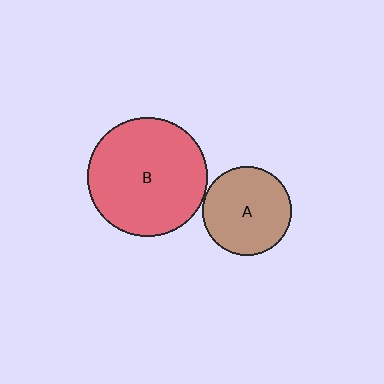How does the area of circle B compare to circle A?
Approximately 1.8 times.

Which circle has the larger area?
Circle B (red).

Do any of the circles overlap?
No, none of the circles overlap.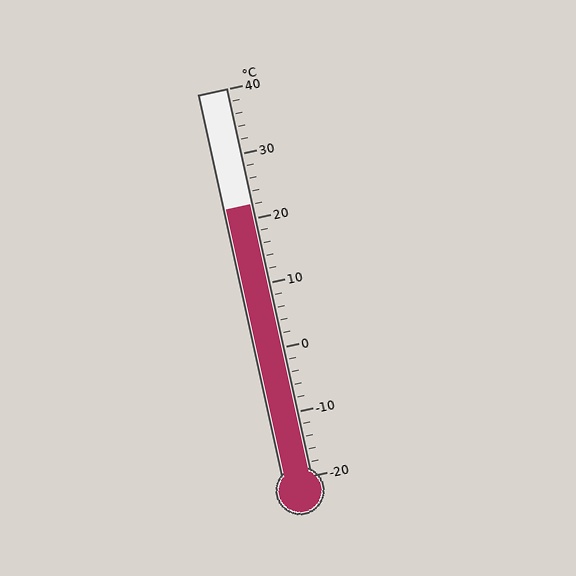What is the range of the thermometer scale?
The thermometer scale ranges from -20°C to 40°C.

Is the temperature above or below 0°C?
The temperature is above 0°C.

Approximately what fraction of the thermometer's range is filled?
The thermometer is filled to approximately 70% of its range.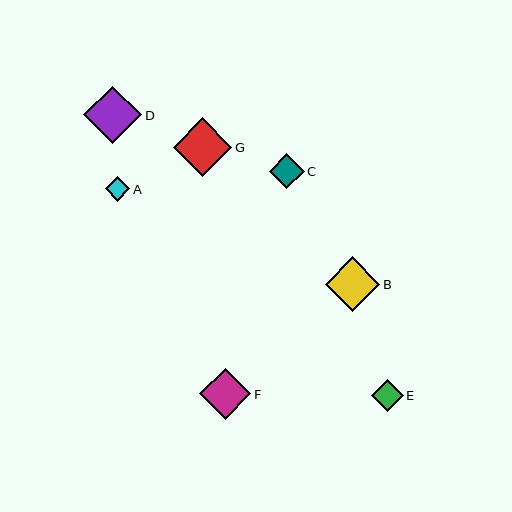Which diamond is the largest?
Diamond G is the largest with a size of approximately 58 pixels.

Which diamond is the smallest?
Diamond A is the smallest with a size of approximately 24 pixels.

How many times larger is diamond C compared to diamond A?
Diamond C is approximately 1.4 times the size of diamond A.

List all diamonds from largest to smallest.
From largest to smallest: G, D, B, F, C, E, A.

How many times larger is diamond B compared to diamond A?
Diamond B is approximately 2.2 times the size of diamond A.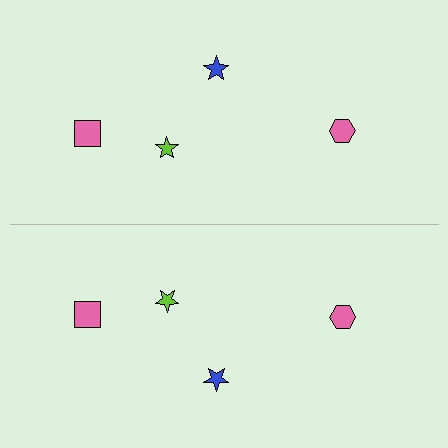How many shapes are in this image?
There are 8 shapes in this image.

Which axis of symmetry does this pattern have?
The pattern has a horizontal axis of symmetry running through the center of the image.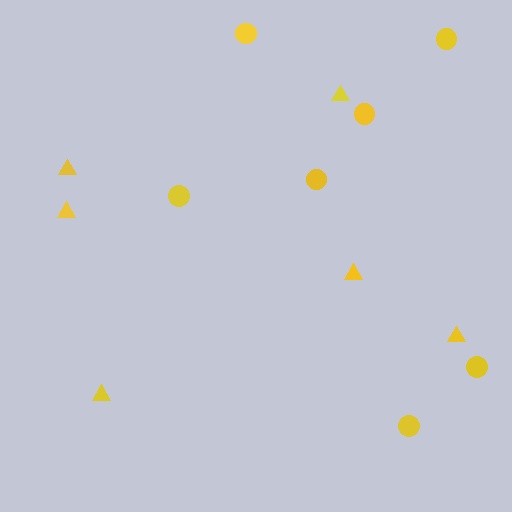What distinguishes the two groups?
There are 2 groups: one group of circles (7) and one group of triangles (6).